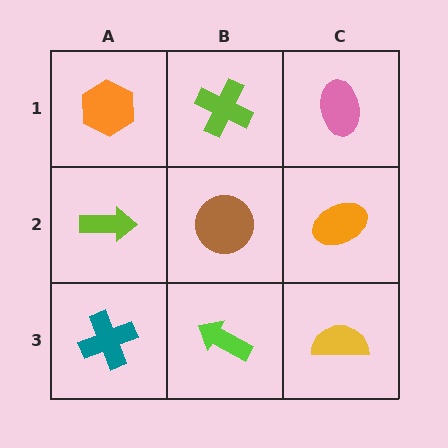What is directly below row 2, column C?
A yellow semicircle.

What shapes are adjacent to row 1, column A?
A lime arrow (row 2, column A), a lime cross (row 1, column B).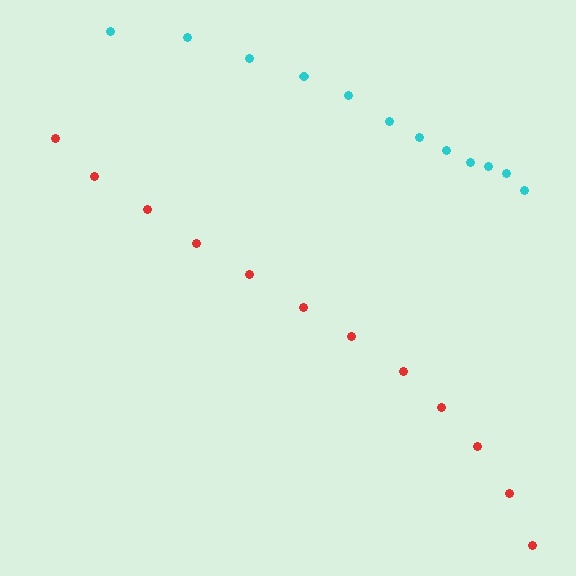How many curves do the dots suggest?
There are 2 distinct paths.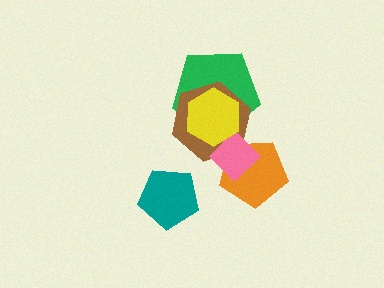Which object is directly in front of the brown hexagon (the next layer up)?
The orange pentagon is directly in front of the brown hexagon.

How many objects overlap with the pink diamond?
3 objects overlap with the pink diamond.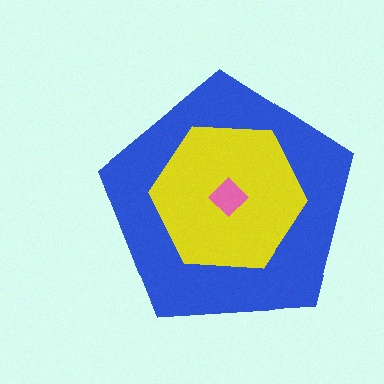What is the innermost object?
The pink diamond.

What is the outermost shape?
The blue pentagon.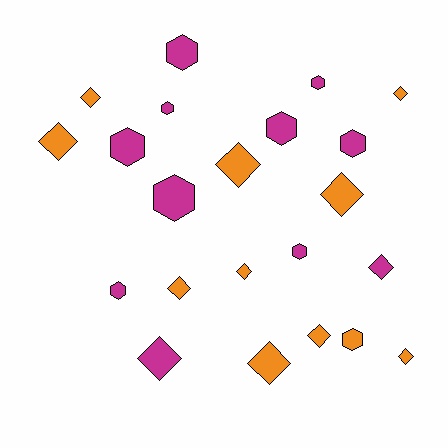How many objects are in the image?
There are 22 objects.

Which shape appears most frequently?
Diamond, with 12 objects.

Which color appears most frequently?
Orange, with 11 objects.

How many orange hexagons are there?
There is 1 orange hexagon.